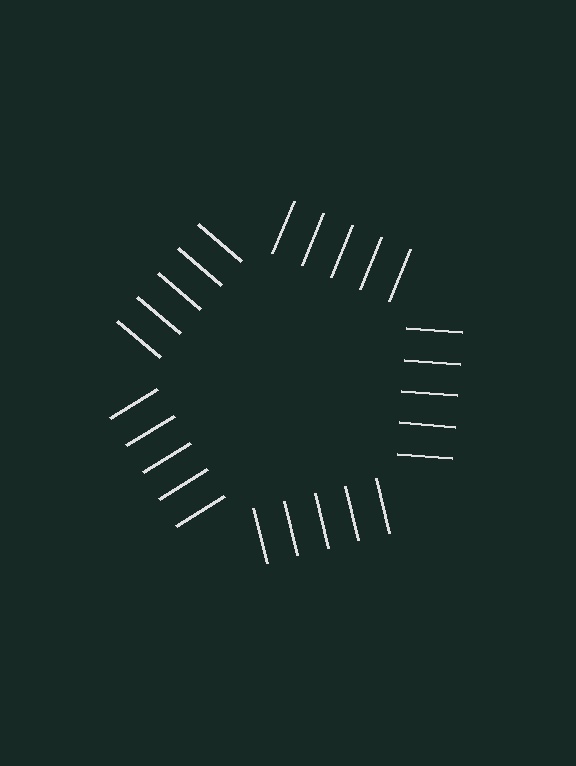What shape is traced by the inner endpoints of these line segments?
An illusory pentagon — the line segments terminate on its edges but no continuous stroke is drawn.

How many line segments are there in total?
25 — 5 along each of the 5 edges.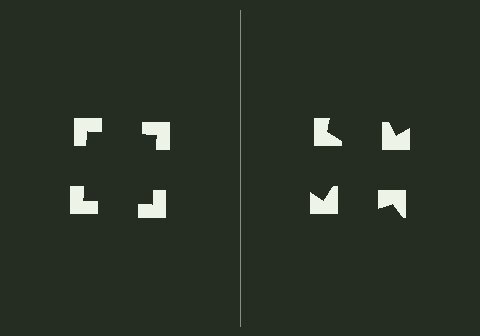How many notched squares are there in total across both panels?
8 — 4 on each side.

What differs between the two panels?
The notched squares are positioned identically on both sides; only the wedge orientations differ. On the left they align to a square; on the right they are misaligned.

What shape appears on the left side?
An illusory square.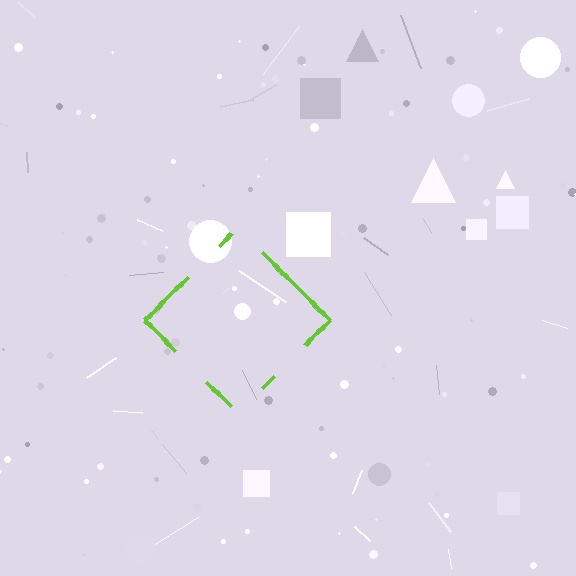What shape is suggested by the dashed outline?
The dashed outline suggests a diamond.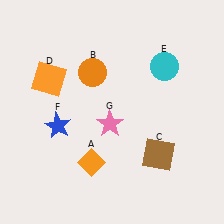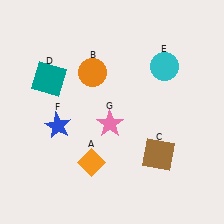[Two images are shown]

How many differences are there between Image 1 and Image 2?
There is 1 difference between the two images.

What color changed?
The square (D) changed from orange in Image 1 to teal in Image 2.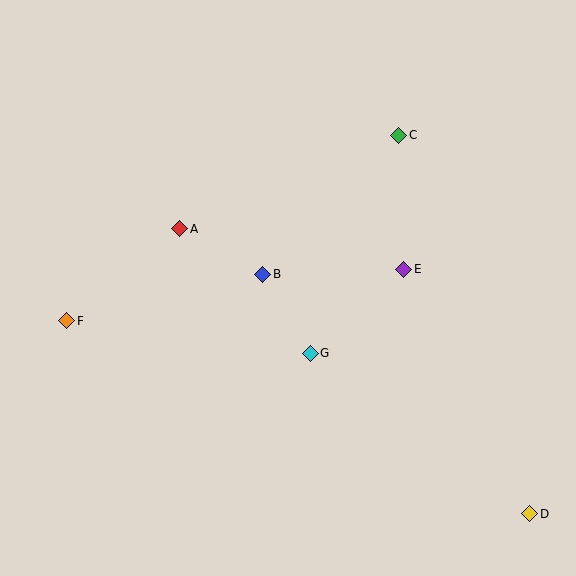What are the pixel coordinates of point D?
Point D is at (530, 514).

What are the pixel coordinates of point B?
Point B is at (263, 274).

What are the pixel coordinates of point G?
Point G is at (310, 353).